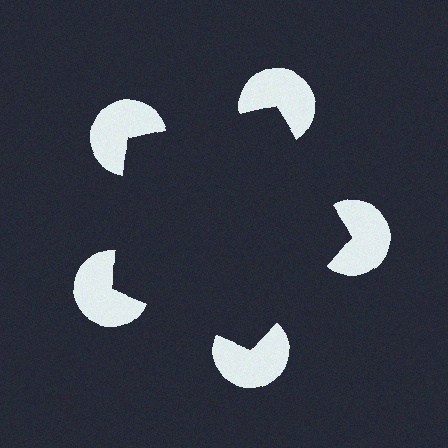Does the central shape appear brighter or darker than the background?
It typically appears slightly darker than the background, even though no actual brightness change is drawn.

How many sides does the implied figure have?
5 sides.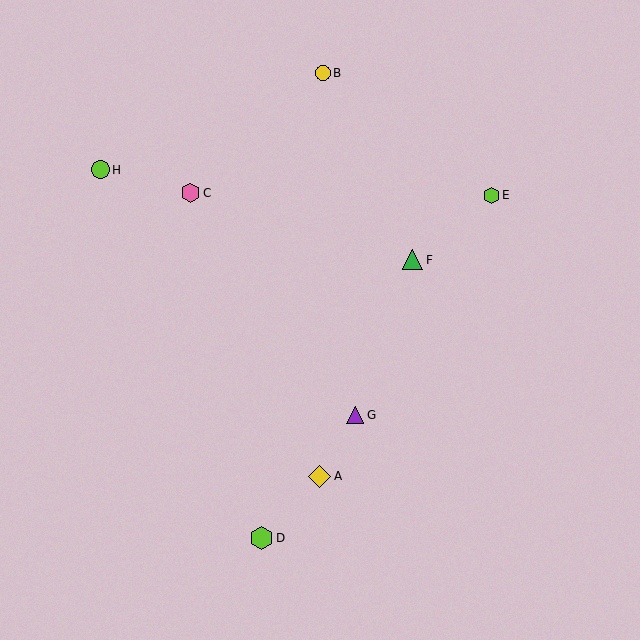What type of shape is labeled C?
Shape C is a pink hexagon.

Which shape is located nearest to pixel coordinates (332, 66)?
The yellow circle (labeled B) at (323, 73) is nearest to that location.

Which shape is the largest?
The lime hexagon (labeled D) is the largest.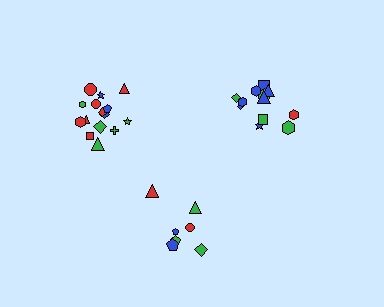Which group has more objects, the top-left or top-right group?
The top-left group.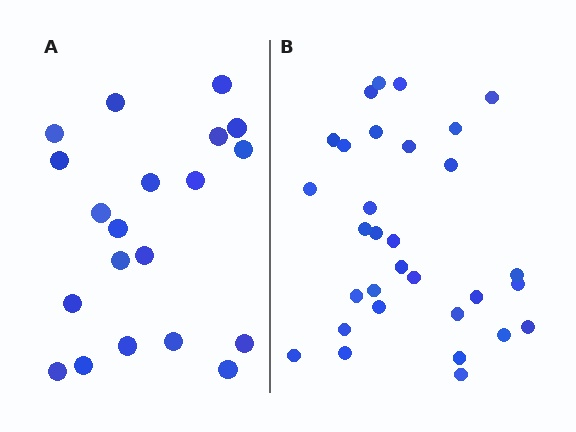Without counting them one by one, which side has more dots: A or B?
Region B (the right region) has more dots.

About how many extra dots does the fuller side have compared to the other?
Region B has roughly 12 or so more dots than region A.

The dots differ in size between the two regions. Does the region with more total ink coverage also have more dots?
No. Region A has more total ink coverage because its dots are larger, but region B actually contains more individual dots. Total area can be misleading — the number of items is what matters here.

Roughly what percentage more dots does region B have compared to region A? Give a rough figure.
About 55% more.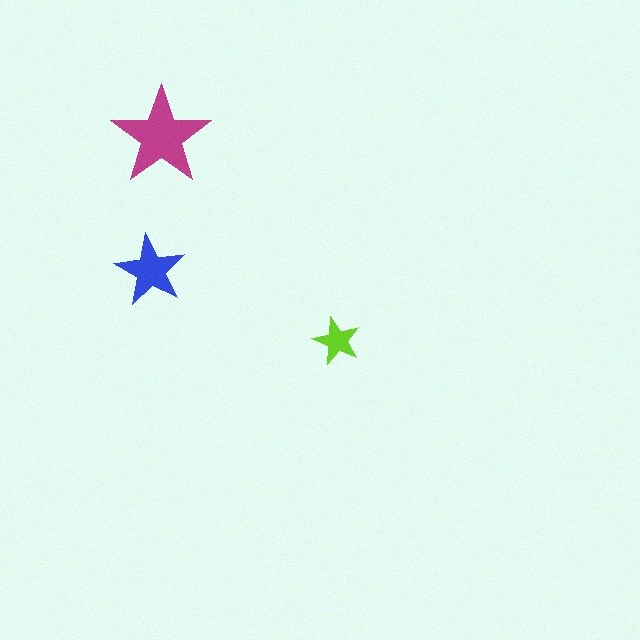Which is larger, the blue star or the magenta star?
The magenta one.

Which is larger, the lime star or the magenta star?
The magenta one.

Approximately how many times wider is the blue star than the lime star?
About 1.5 times wider.